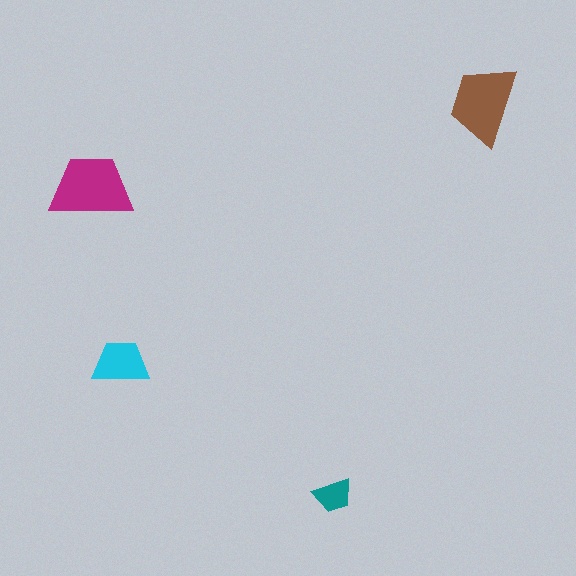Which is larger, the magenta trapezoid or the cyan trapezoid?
The magenta one.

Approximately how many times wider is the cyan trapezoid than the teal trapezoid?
About 1.5 times wider.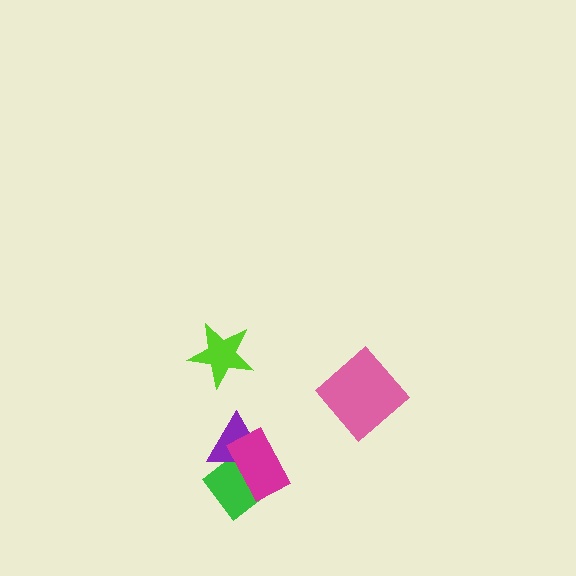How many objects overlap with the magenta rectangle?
2 objects overlap with the magenta rectangle.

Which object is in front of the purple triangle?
The magenta rectangle is in front of the purple triangle.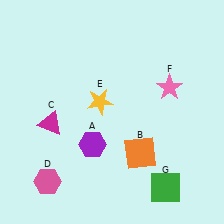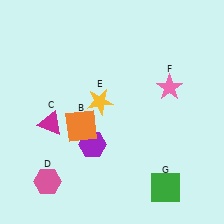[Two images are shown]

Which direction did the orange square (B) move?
The orange square (B) moved left.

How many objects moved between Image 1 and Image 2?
1 object moved between the two images.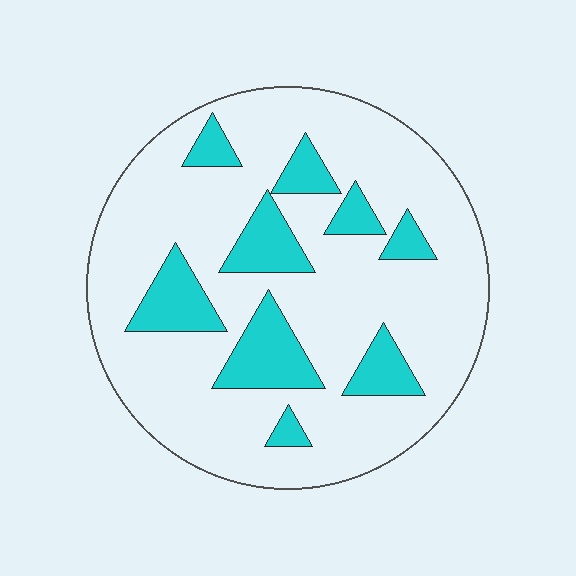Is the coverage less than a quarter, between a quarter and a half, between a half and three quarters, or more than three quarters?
Less than a quarter.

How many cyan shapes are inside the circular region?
9.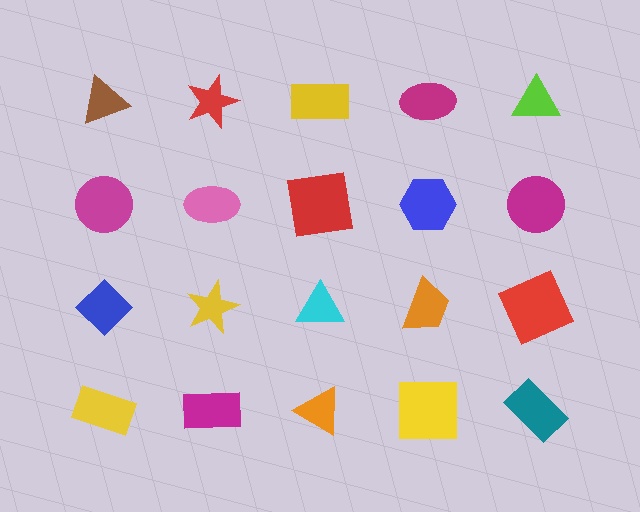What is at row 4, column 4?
A yellow square.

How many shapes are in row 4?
5 shapes.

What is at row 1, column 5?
A lime triangle.